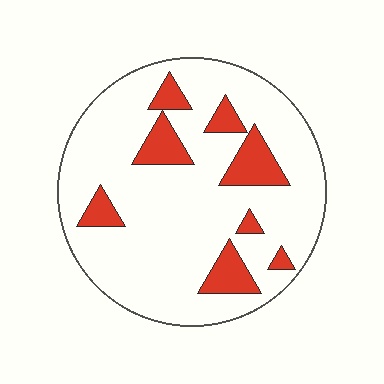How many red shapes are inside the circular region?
8.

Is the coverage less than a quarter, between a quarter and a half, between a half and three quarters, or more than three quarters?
Less than a quarter.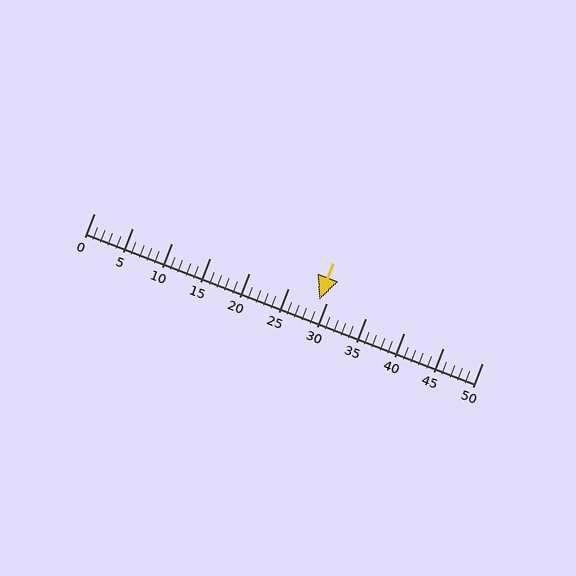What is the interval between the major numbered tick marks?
The major tick marks are spaced 5 units apart.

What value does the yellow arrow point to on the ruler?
The yellow arrow points to approximately 29.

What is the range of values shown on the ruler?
The ruler shows values from 0 to 50.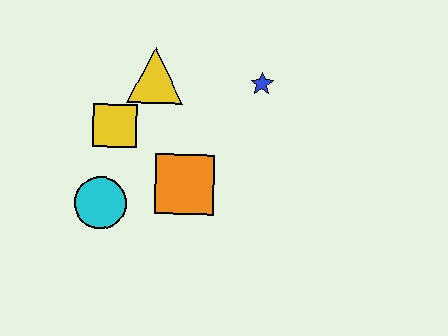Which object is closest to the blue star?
The yellow triangle is closest to the blue star.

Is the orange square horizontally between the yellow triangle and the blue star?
Yes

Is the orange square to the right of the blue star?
No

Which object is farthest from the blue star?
The cyan circle is farthest from the blue star.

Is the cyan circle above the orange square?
No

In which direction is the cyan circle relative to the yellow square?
The cyan circle is below the yellow square.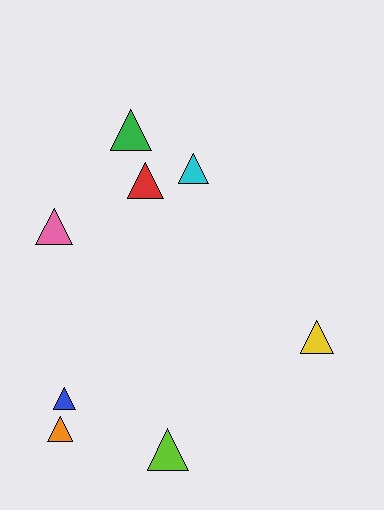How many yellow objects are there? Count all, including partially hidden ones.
There is 1 yellow object.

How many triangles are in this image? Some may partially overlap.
There are 8 triangles.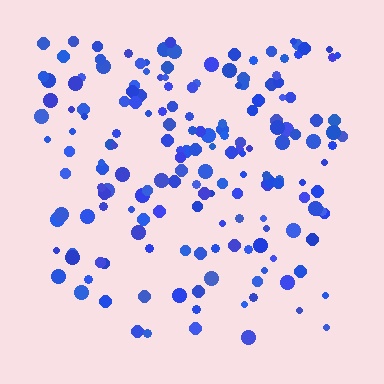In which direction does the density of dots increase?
From bottom to top, with the top side densest.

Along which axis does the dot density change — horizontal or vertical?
Vertical.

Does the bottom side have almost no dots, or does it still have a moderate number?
Still a moderate number, just noticeably fewer than the top.